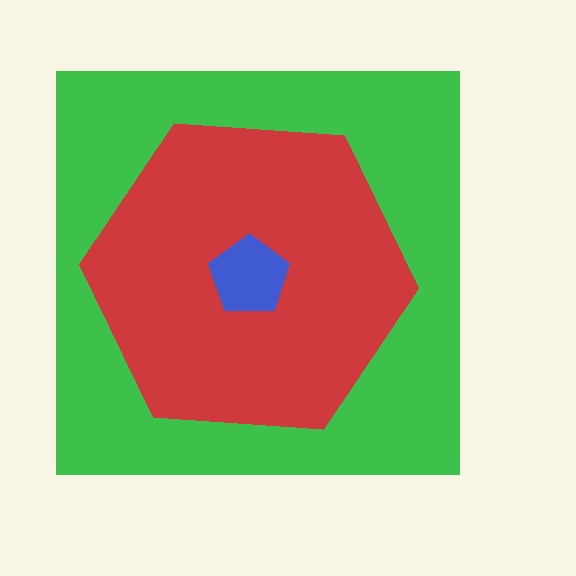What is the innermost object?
The blue pentagon.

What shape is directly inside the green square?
The red hexagon.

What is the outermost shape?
The green square.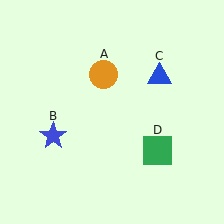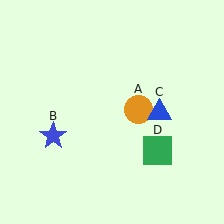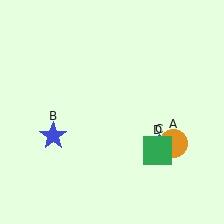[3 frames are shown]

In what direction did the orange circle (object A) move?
The orange circle (object A) moved down and to the right.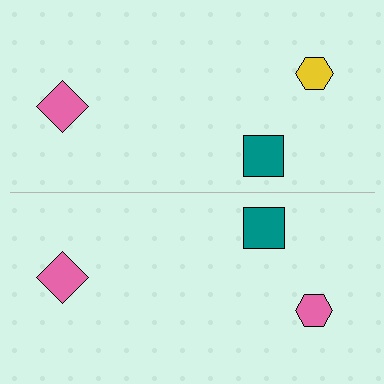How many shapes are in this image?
There are 6 shapes in this image.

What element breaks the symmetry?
The pink hexagon on the bottom side breaks the symmetry — its mirror counterpart is yellow.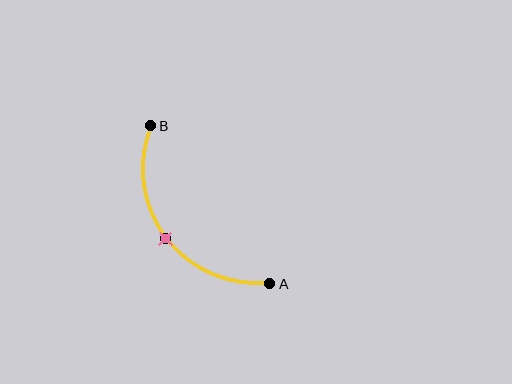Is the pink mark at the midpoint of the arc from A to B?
Yes. The pink mark lies on the arc at equal arc-length from both A and B — it is the arc midpoint.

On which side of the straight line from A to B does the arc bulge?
The arc bulges below and to the left of the straight line connecting A and B.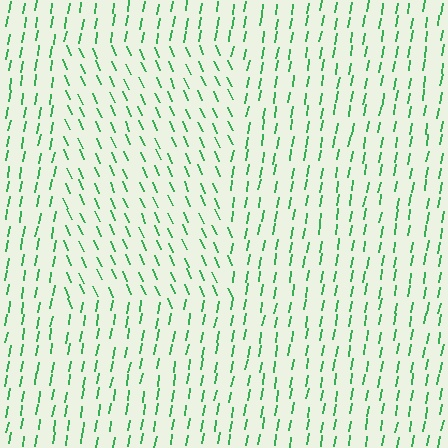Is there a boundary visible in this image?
Yes, there is a texture boundary formed by a change in line orientation.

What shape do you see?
I see a rectangle.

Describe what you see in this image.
The image is filled with small green line segments. A rectangle region in the image has lines oriented differently from the surrounding lines, creating a visible texture boundary.